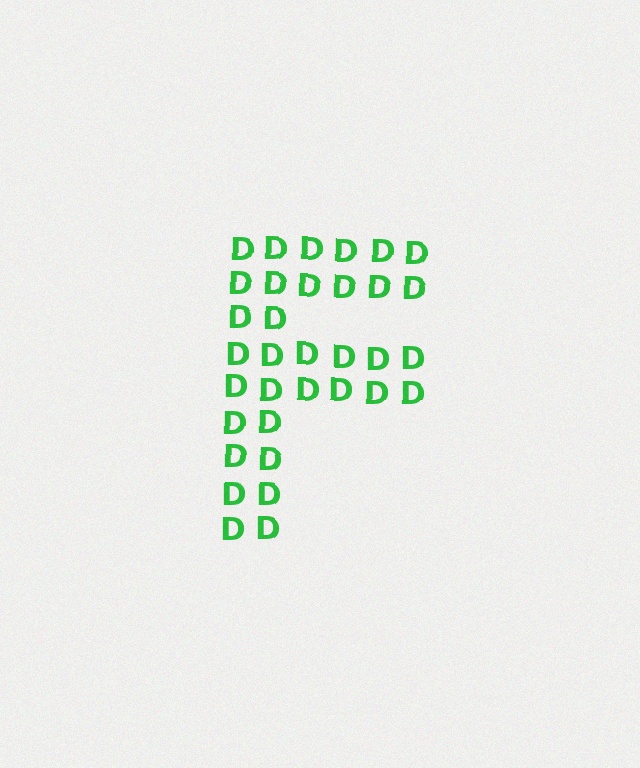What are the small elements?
The small elements are letter D's.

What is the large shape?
The large shape is the letter F.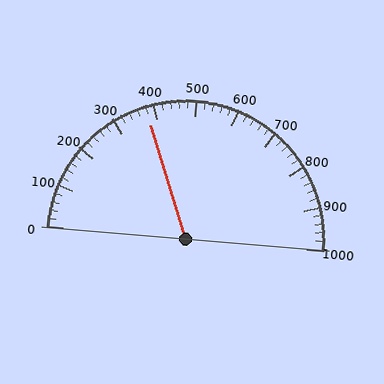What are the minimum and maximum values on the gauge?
The gauge ranges from 0 to 1000.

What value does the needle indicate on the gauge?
The needle indicates approximately 380.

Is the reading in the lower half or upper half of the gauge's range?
The reading is in the lower half of the range (0 to 1000).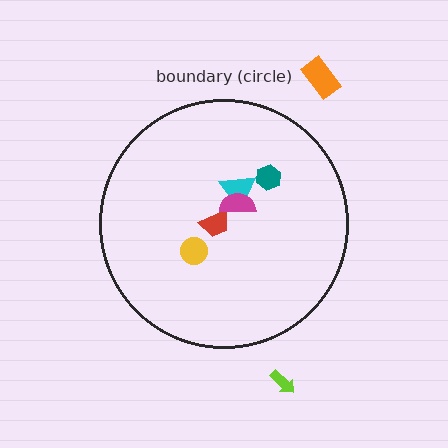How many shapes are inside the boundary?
5 inside, 2 outside.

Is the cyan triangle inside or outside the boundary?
Inside.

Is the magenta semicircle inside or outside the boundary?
Inside.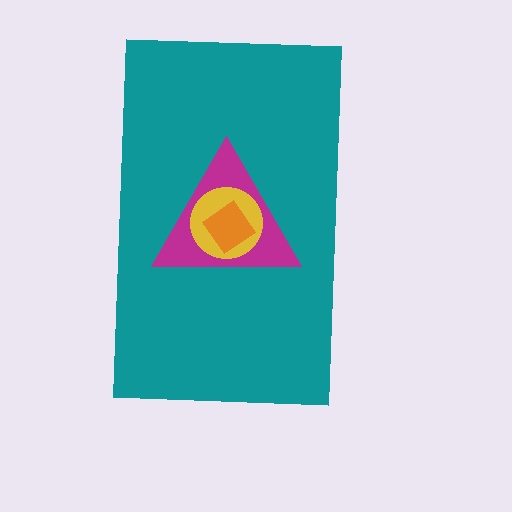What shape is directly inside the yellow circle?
The orange diamond.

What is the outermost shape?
The teal rectangle.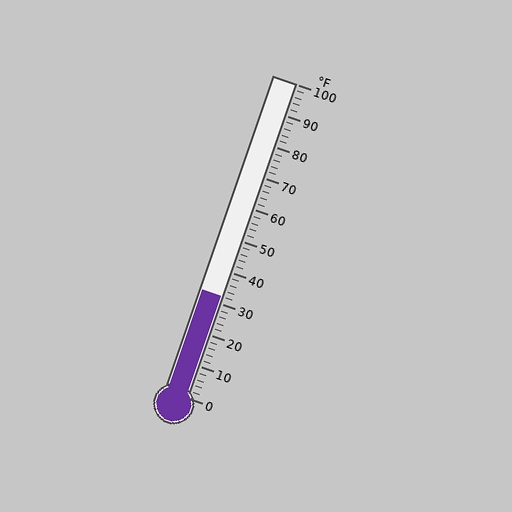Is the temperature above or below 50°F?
The temperature is below 50°F.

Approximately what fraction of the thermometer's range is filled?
The thermometer is filled to approximately 30% of its range.